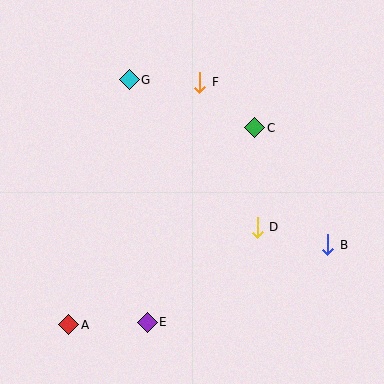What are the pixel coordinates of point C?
Point C is at (255, 128).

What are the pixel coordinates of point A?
Point A is at (69, 325).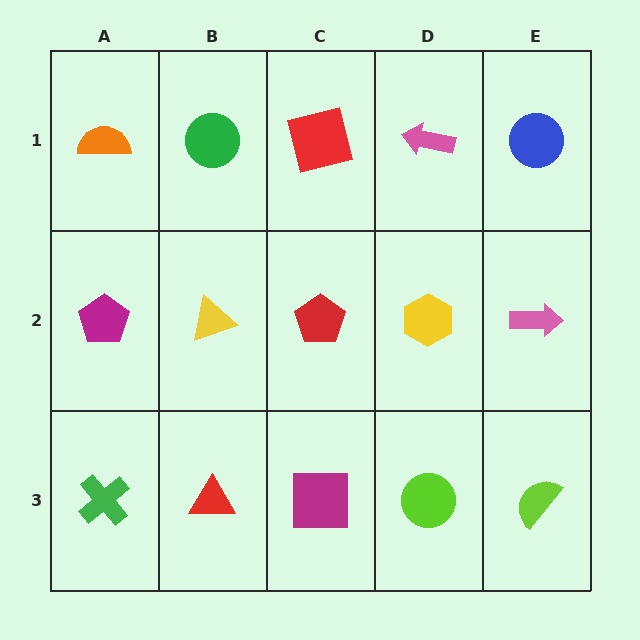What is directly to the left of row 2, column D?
A red pentagon.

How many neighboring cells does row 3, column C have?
3.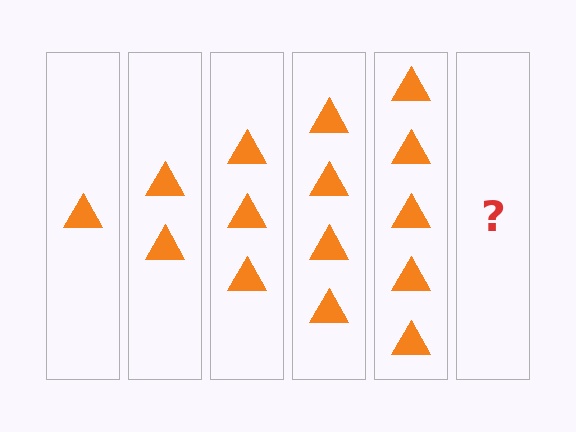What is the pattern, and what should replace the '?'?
The pattern is that each step adds one more triangle. The '?' should be 6 triangles.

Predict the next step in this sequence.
The next step is 6 triangles.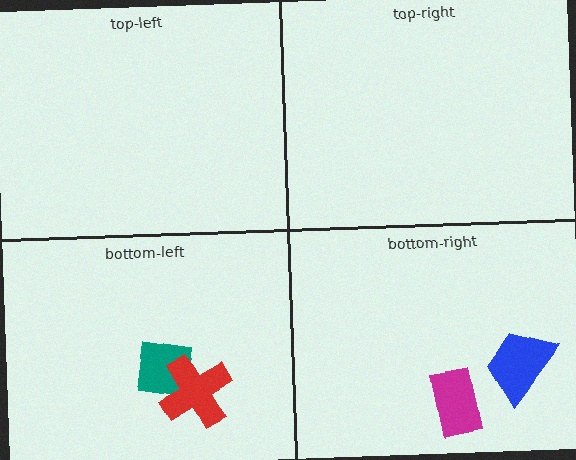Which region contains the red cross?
The bottom-left region.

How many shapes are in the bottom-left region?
2.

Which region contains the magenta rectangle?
The bottom-right region.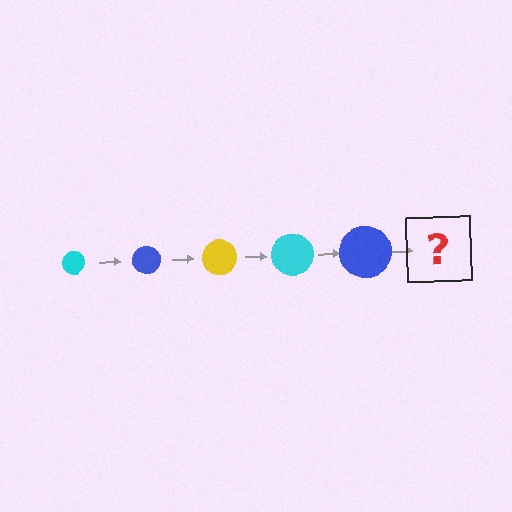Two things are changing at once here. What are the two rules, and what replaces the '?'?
The two rules are that the circle grows larger each step and the color cycles through cyan, blue, and yellow. The '?' should be a yellow circle, larger than the previous one.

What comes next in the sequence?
The next element should be a yellow circle, larger than the previous one.